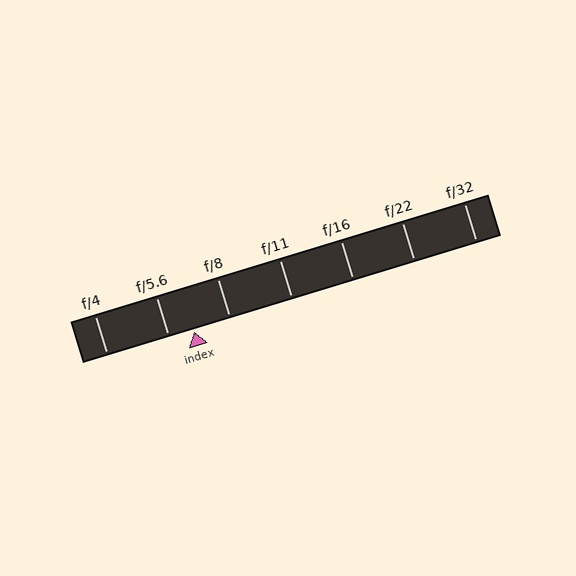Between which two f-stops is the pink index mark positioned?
The index mark is between f/5.6 and f/8.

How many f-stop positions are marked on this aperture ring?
There are 7 f-stop positions marked.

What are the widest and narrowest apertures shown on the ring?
The widest aperture shown is f/4 and the narrowest is f/32.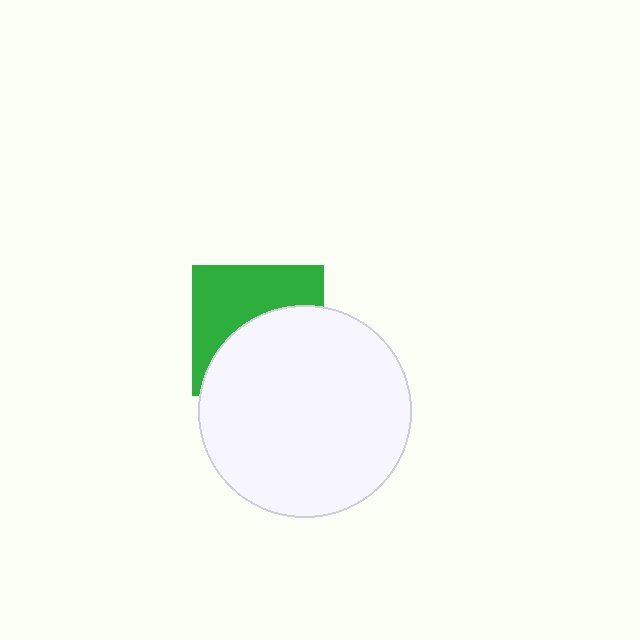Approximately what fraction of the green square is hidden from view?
Roughly 52% of the green square is hidden behind the white circle.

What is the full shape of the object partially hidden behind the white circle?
The partially hidden object is a green square.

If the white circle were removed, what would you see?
You would see the complete green square.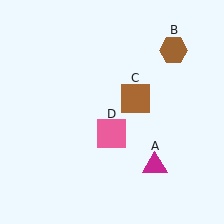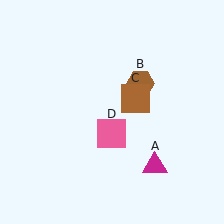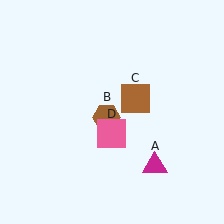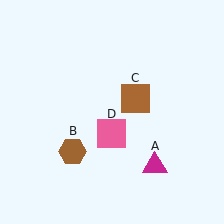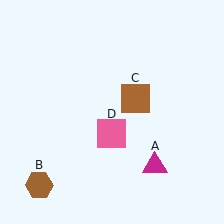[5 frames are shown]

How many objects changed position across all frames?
1 object changed position: brown hexagon (object B).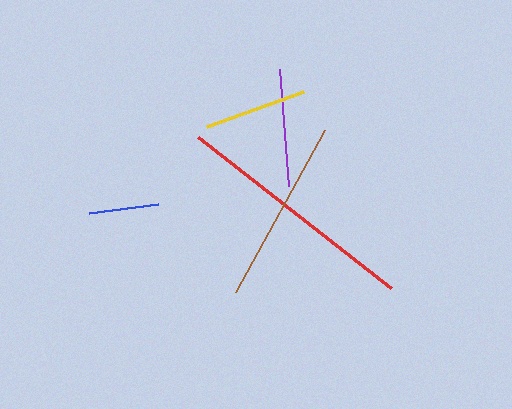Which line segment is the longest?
The red line is the longest at approximately 245 pixels.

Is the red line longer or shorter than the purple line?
The red line is longer than the purple line.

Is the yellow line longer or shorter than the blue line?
The yellow line is longer than the blue line.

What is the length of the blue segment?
The blue segment is approximately 69 pixels long.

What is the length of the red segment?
The red segment is approximately 245 pixels long.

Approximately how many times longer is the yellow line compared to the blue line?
The yellow line is approximately 1.5 times the length of the blue line.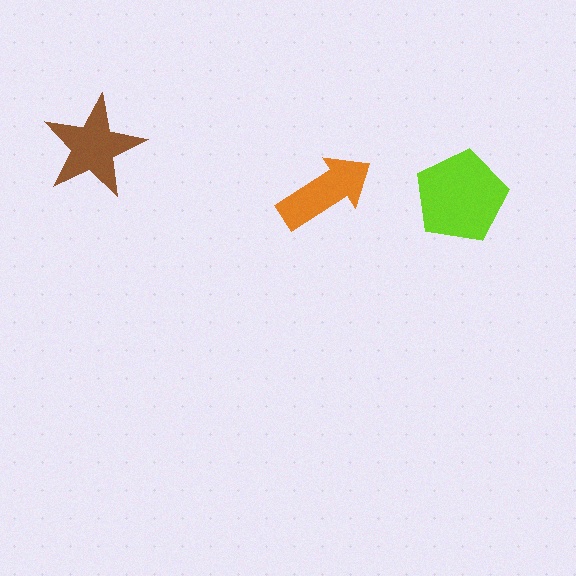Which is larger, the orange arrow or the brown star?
The brown star.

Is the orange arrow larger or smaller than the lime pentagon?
Smaller.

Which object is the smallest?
The orange arrow.